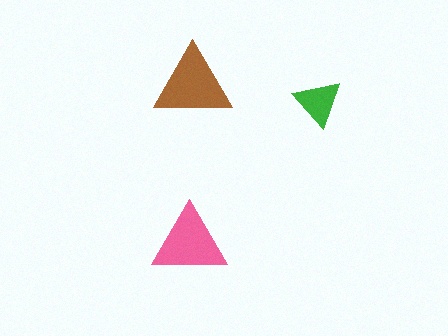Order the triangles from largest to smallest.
the brown one, the pink one, the green one.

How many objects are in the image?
There are 3 objects in the image.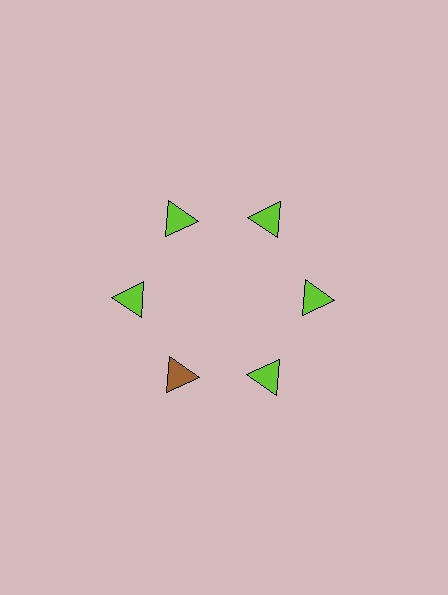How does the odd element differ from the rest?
It has a different color: brown instead of lime.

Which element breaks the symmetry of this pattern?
The brown triangle at roughly the 7 o'clock position breaks the symmetry. All other shapes are lime triangles.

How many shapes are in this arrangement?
There are 6 shapes arranged in a ring pattern.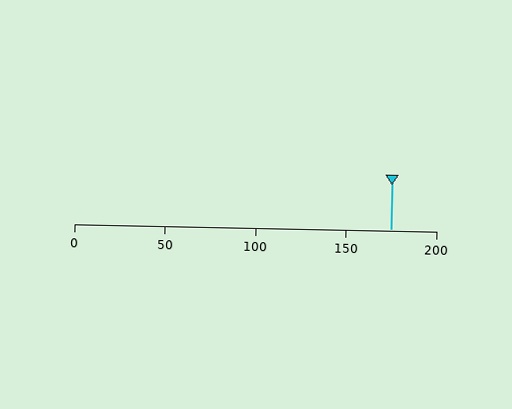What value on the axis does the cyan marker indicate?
The marker indicates approximately 175.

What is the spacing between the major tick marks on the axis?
The major ticks are spaced 50 apart.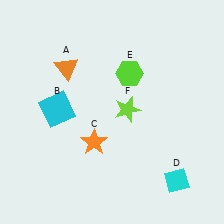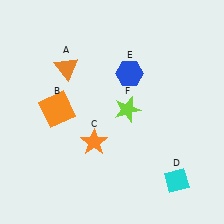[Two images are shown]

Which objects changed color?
B changed from cyan to orange. E changed from lime to blue.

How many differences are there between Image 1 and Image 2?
There are 2 differences between the two images.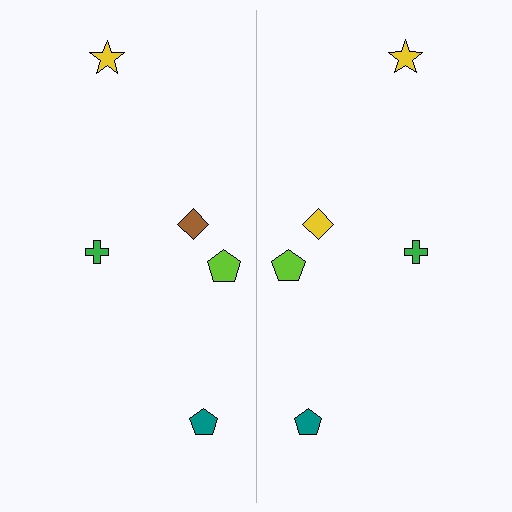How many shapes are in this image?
There are 10 shapes in this image.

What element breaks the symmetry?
The yellow diamond on the right side breaks the symmetry — its mirror counterpart is brown.